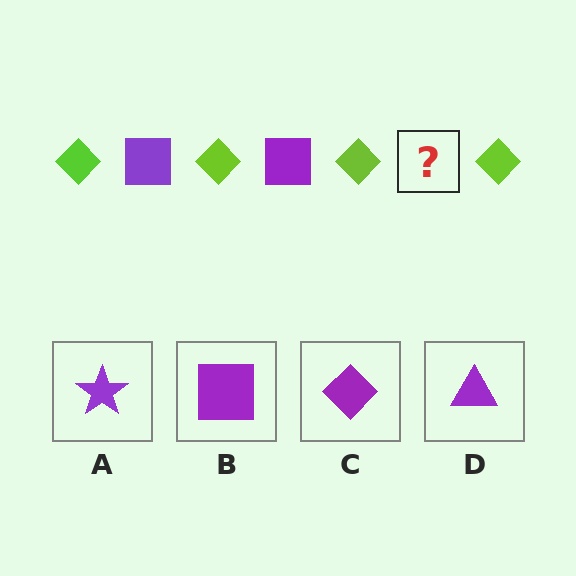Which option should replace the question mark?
Option B.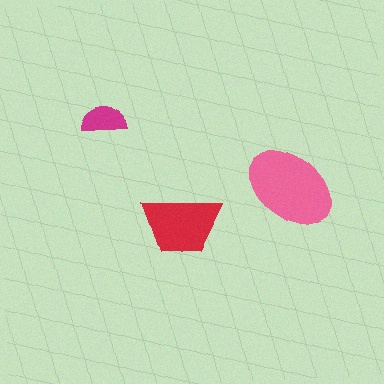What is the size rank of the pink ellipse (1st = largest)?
1st.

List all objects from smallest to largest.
The magenta semicircle, the red trapezoid, the pink ellipse.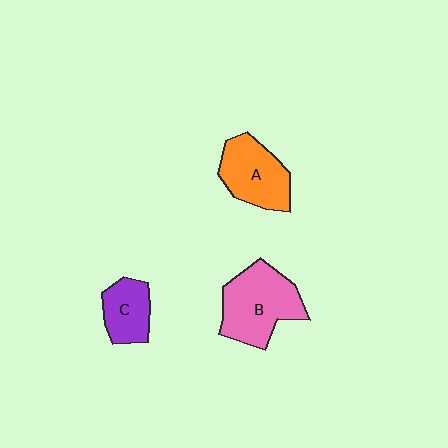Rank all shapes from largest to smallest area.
From largest to smallest: B (pink), A (orange), C (purple).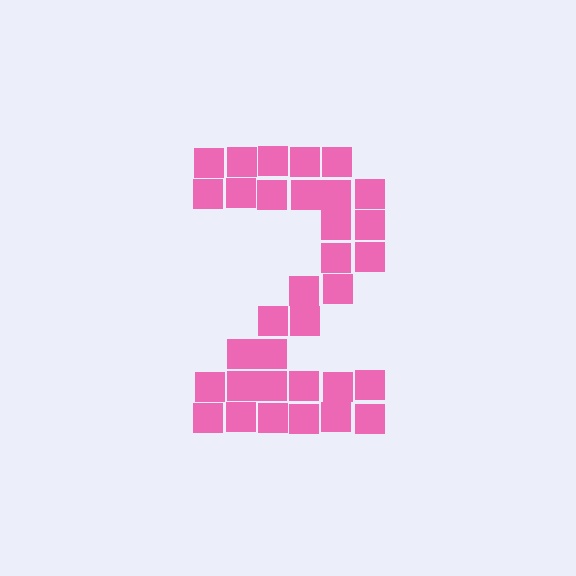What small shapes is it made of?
It is made of small squares.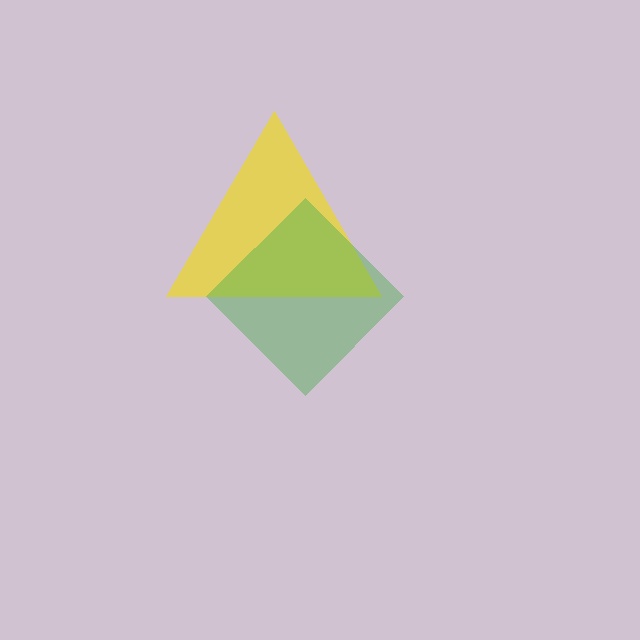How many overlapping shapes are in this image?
There are 2 overlapping shapes in the image.